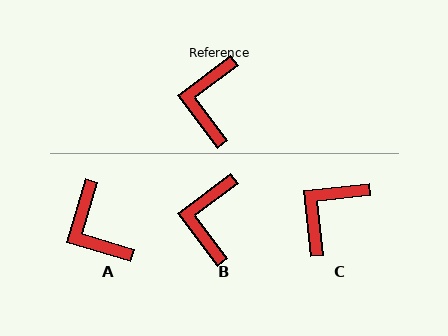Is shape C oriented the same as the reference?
No, it is off by about 31 degrees.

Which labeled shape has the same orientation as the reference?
B.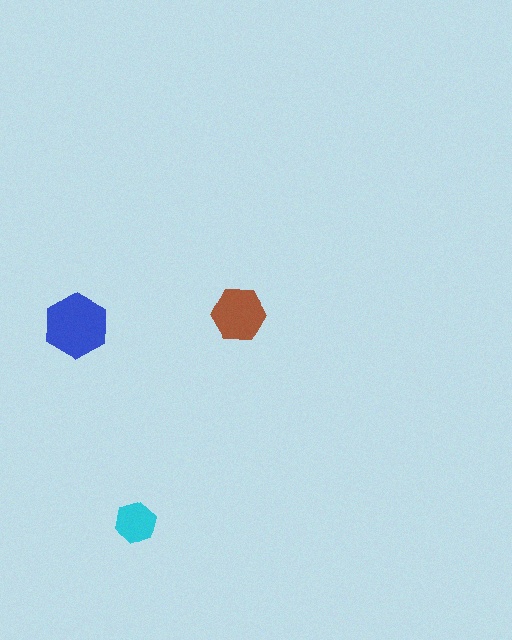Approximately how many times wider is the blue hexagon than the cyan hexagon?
About 1.5 times wider.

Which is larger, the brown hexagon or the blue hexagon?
The blue one.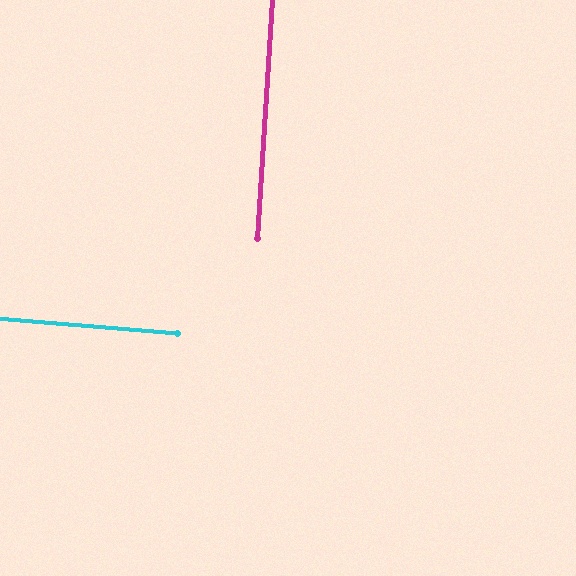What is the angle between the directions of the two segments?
Approximately 89 degrees.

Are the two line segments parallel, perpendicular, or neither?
Perpendicular — they meet at approximately 89°.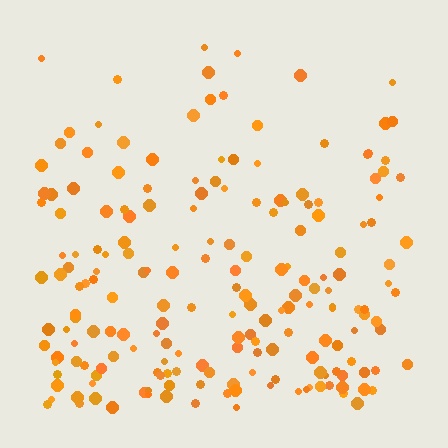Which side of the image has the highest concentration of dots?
The bottom.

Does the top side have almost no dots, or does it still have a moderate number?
Still a moderate number, just noticeably fewer than the bottom.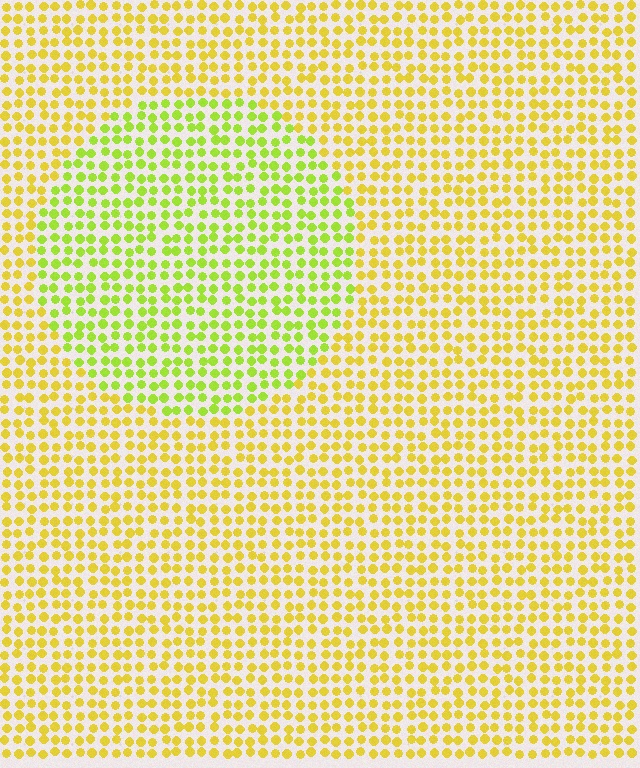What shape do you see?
I see a circle.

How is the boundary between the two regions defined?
The boundary is defined purely by a slight shift in hue (about 31 degrees). Spacing, size, and orientation are identical on both sides.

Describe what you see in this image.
The image is filled with small yellow elements in a uniform arrangement. A circle-shaped region is visible where the elements are tinted to a slightly different hue, forming a subtle color boundary.